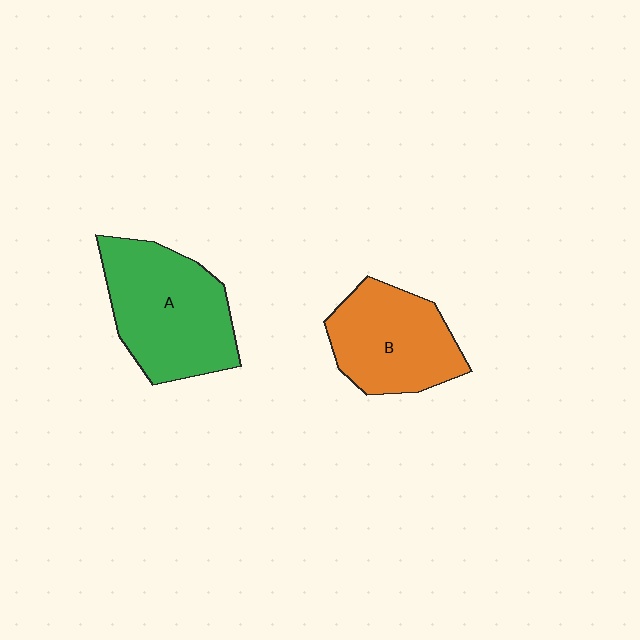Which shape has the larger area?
Shape A (green).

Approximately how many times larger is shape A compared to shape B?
Approximately 1.2 times.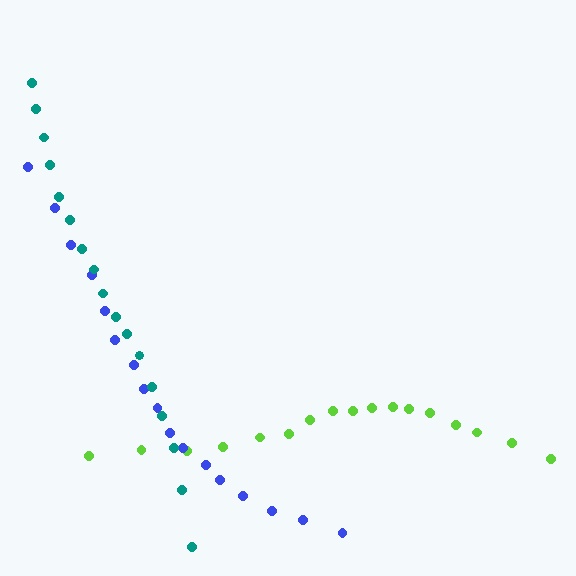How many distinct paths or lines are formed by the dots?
There are 3 distinct paths.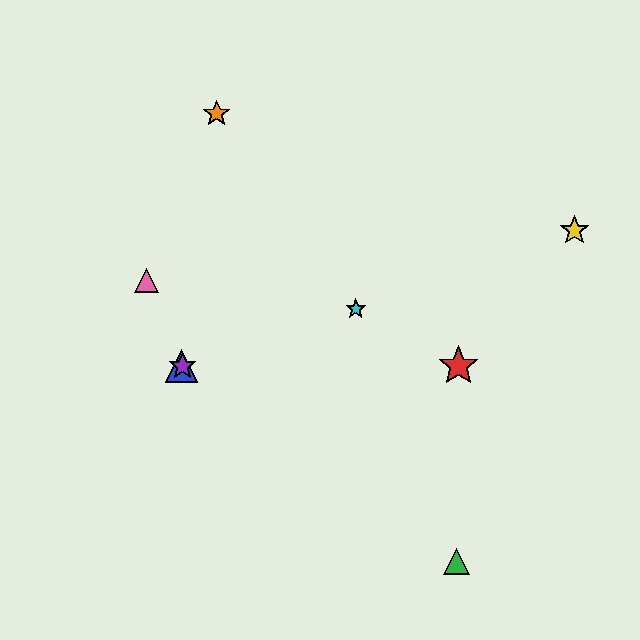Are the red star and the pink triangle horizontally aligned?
No, the red star is at y≈366 and the pink triangle is at y≈280.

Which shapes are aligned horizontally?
The red star, the blue triangle, the purple star are aligned horizontally.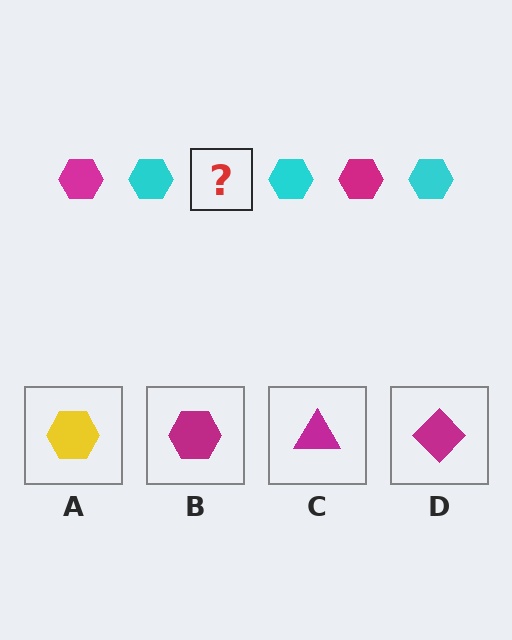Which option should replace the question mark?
Option B.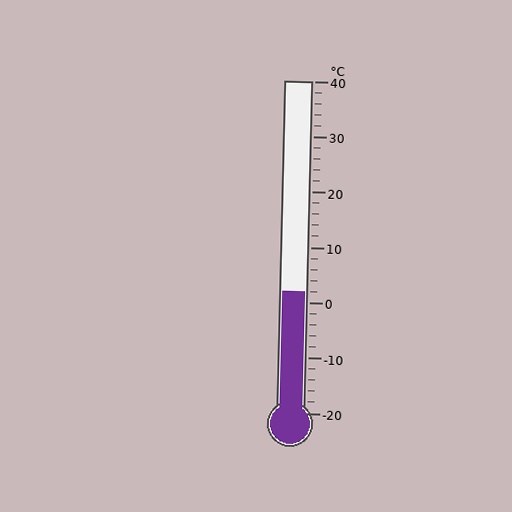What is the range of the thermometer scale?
The thermometer scale ranges from -20°C to 40°C.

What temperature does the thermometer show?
The thermometer shows approximately 2°C.